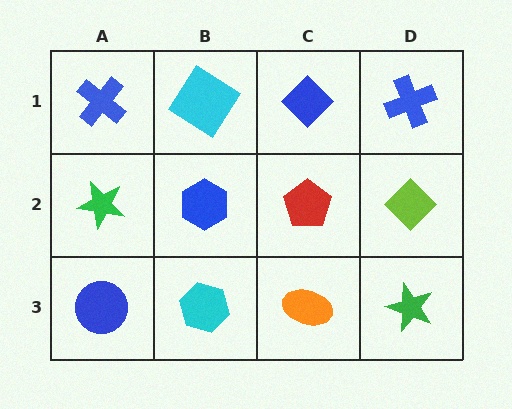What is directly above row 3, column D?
A lime diamond.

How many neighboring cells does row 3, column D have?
2.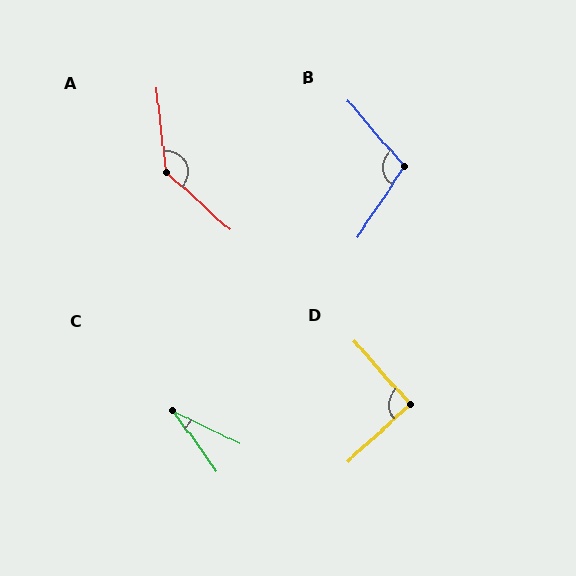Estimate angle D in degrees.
Approximately 91 degrees.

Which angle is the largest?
A, at approximately 138 degrees.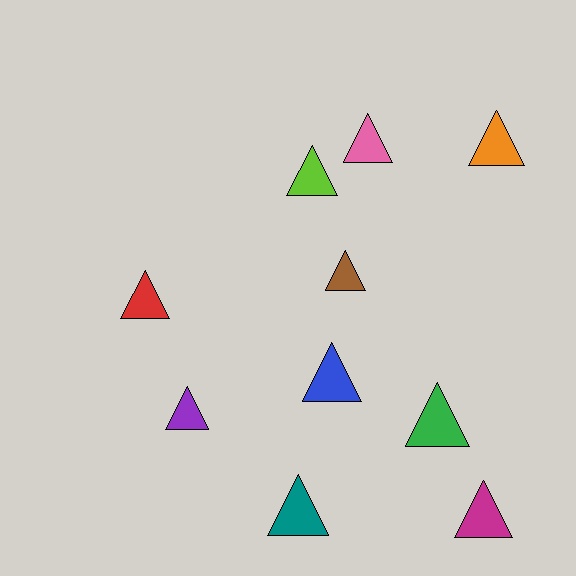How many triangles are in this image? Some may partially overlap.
There are 10 triangles.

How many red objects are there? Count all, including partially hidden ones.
There is 1 red object.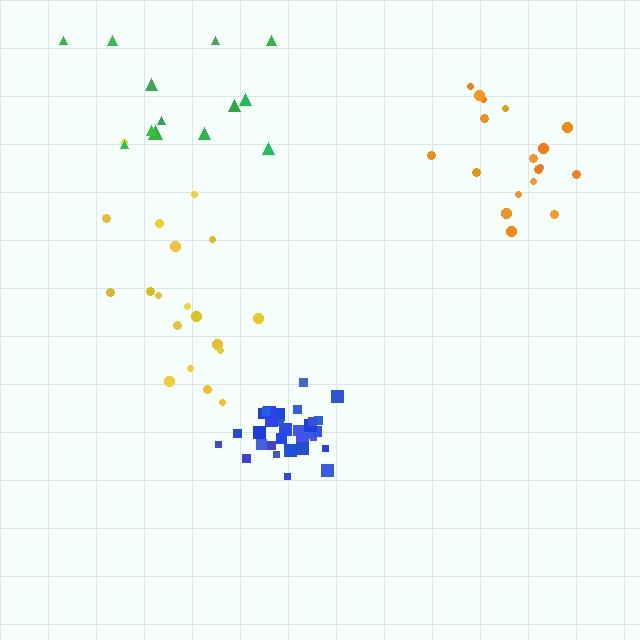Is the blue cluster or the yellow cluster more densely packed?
Blue.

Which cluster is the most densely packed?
Blue.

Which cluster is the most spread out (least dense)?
Green.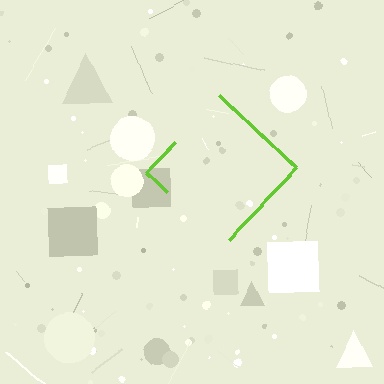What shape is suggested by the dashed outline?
The dashed outline suggests a diamond.